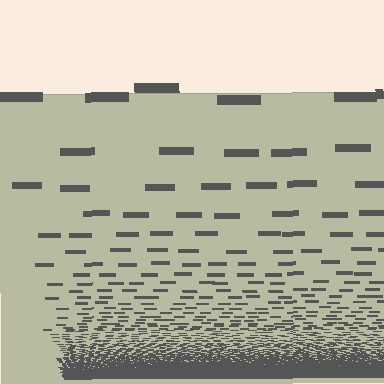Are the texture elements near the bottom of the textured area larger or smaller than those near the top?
Smaller. The gradient is inverted — elements near the bottom are smaller and denser.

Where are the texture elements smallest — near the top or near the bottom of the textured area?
Near the bottom.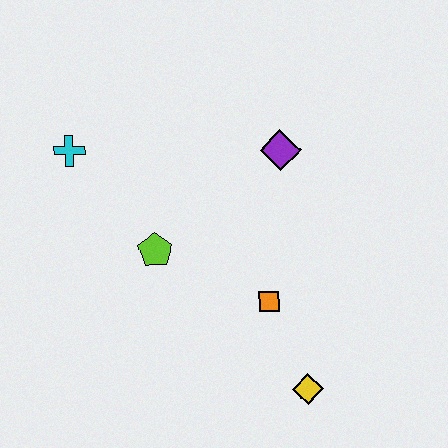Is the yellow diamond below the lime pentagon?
Yes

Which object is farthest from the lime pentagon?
The yellow diamond is farthest from the lime pentagon.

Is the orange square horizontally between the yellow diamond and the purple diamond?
No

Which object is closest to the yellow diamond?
The orange square is closest to the yellow diamond.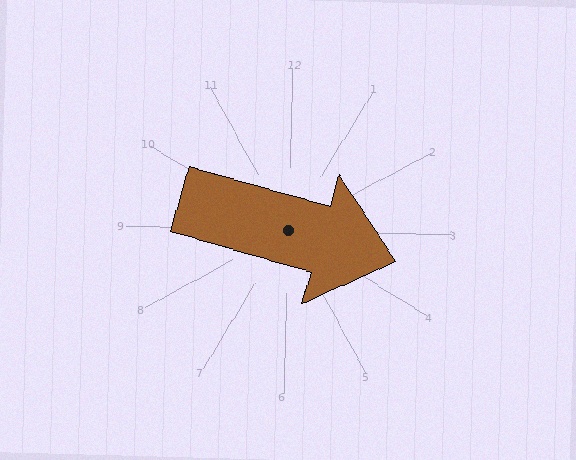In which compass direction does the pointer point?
East.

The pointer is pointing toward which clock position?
Roughly 3 o'clock.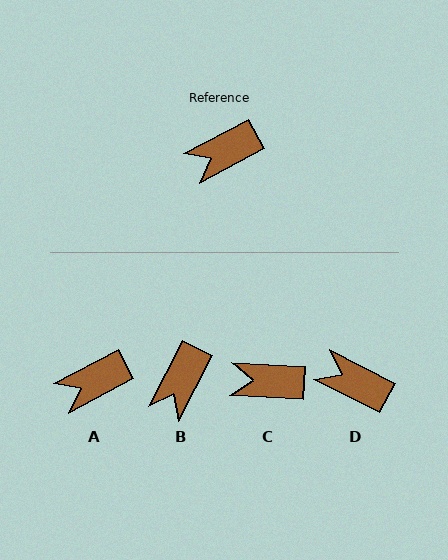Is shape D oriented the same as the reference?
No, it is off by about 55 degrees.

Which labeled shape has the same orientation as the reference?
A.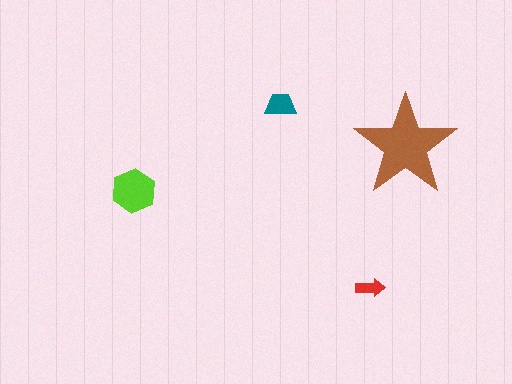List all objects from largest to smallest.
The brown star, the lime hexagon, the teal trapezoid, the red arrow.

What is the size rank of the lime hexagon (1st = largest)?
2nd.